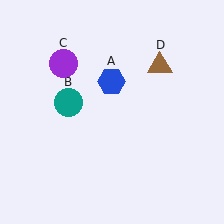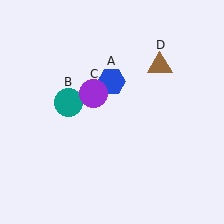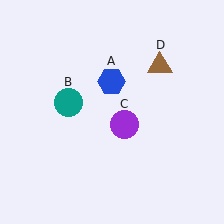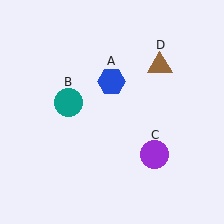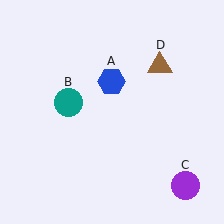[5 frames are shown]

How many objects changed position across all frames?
1 object changed position: purple circle (object C).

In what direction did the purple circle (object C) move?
The purple circle (object C) moved down and to the right.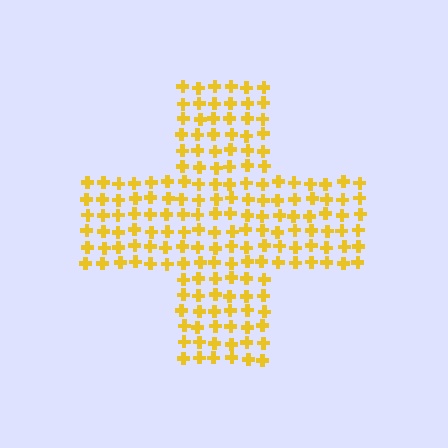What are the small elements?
The small elements are crosses.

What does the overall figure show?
The overall figure shows a cross.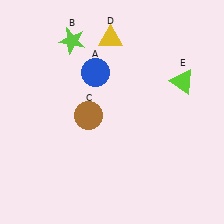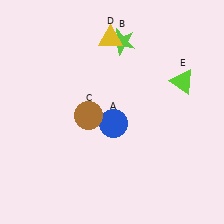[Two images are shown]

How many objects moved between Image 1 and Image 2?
2 objects moved between the two images.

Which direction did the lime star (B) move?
The lime star (B) moved right.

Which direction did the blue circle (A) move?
The blue circle (A) moved down.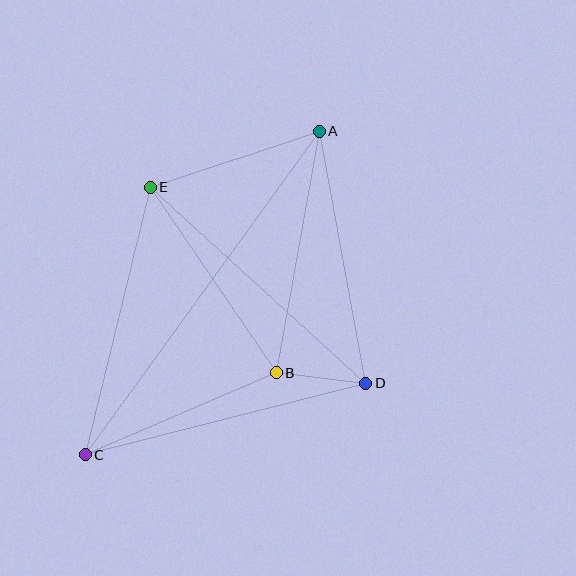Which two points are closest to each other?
Points B and D are closest to each other.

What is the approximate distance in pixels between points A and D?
The distance between A and D is approximately 256 pixels.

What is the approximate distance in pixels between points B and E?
The distance between B and E is approximately 224 pixels.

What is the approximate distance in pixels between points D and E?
The distance between D and E is approximately 291 pixels.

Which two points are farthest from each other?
Points A and C are farthest from each other.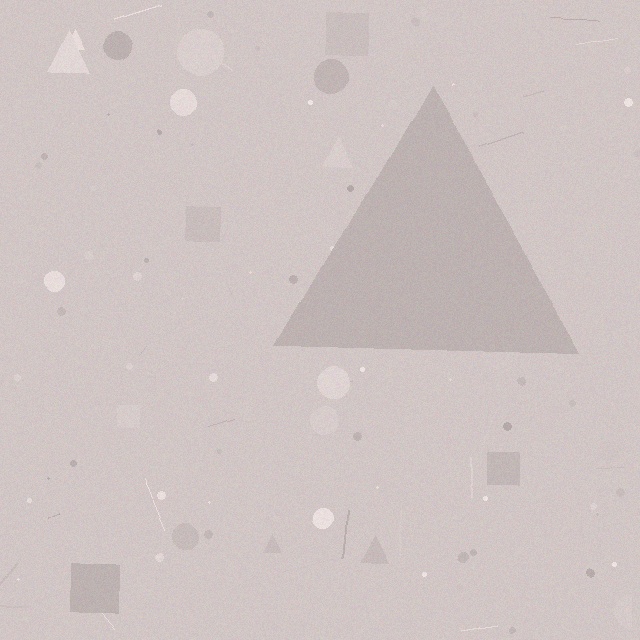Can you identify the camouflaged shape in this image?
The camouflaged shape is a triangle.